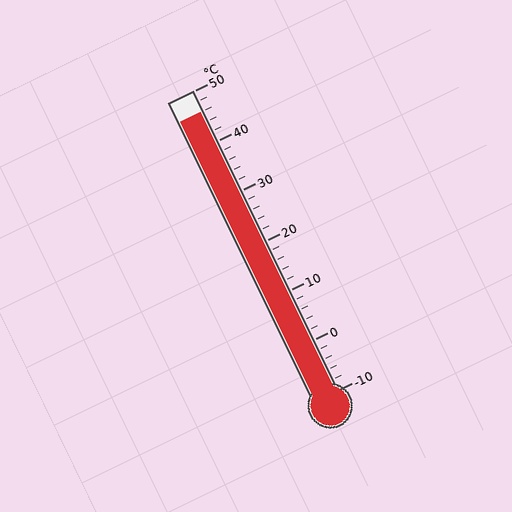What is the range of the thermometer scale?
The thermometer scale ranges from -10°C to 50°C.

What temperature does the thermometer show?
The thermometer shows approximately 46°C.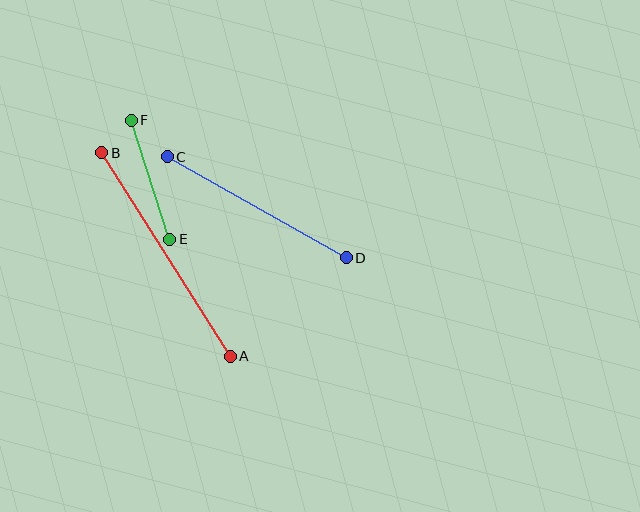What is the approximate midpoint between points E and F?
The midpoint is at approximately (151, 180) pixels.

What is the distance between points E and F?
The distance is approximately 125 pixels.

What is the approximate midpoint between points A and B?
The midpoint is at approximately (166, 254) pixels.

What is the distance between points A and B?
The distance is approximately 241 pixels.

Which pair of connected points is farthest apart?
Points A and B are farthest apart.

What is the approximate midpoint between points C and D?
The midpoint is at approximately (257, 207) pixels.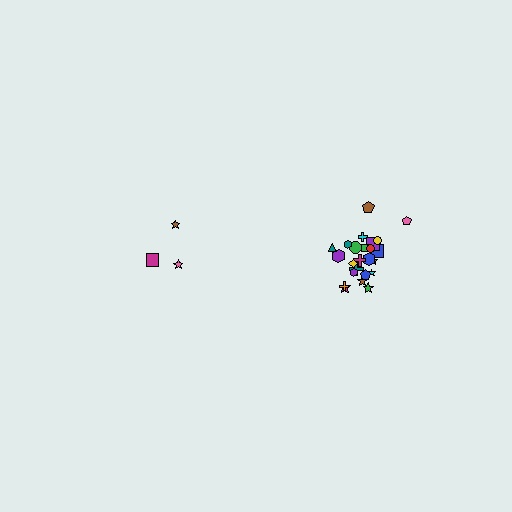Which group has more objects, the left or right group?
The right group.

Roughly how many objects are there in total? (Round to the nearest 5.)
Roughly 30 objects in total.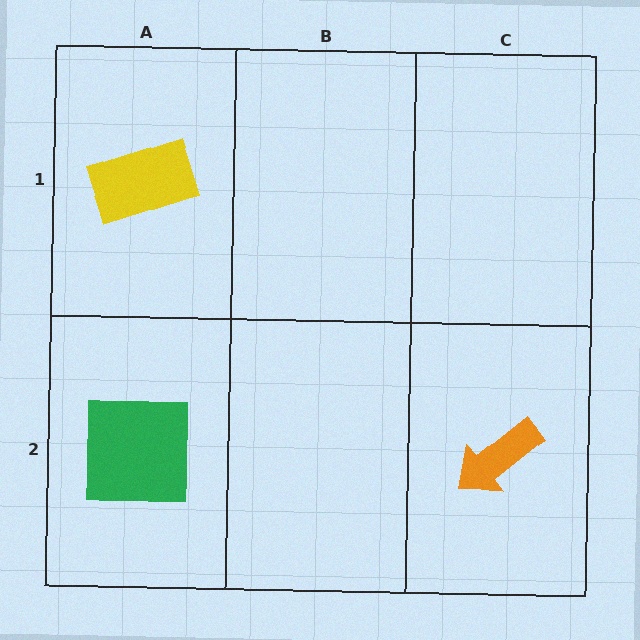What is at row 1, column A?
A yellow rectangle.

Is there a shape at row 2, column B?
No, that cell is empty.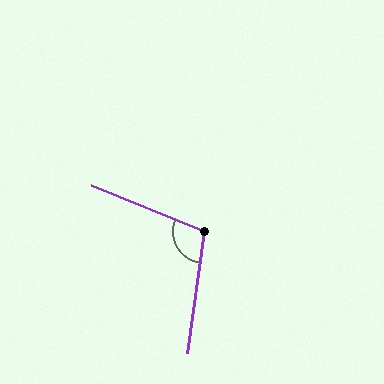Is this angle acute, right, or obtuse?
It is obtuse.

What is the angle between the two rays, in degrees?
Approximately 104 degrees.